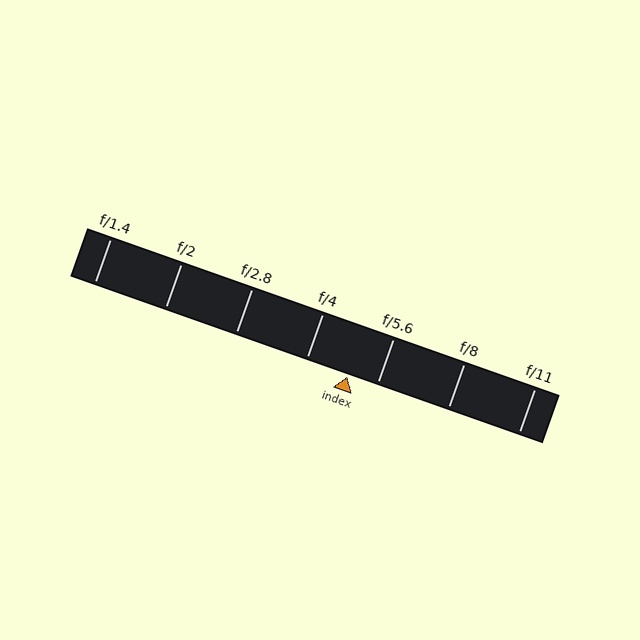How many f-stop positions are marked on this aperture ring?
There are 7 f-stop positions marked.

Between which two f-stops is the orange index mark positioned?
The index mark is between f/4 and f/5.6.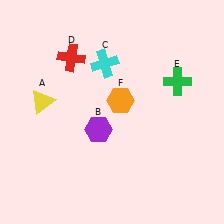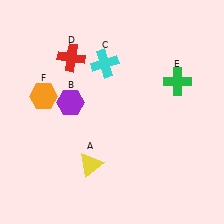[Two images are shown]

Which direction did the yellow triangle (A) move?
The yellow triangle (A) moved down.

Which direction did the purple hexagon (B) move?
The purple hexagon (B) moved left.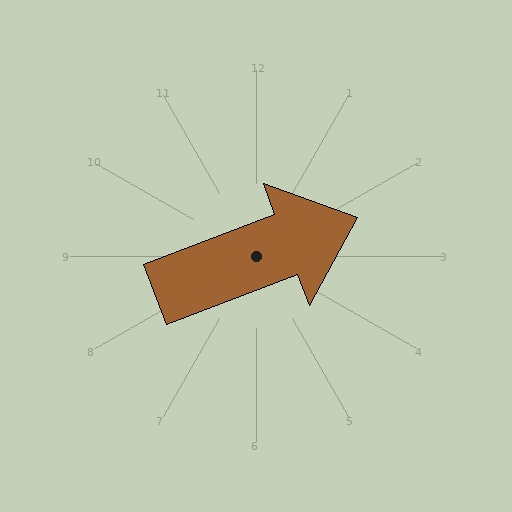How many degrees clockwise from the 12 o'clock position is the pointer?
Approximately 69 degrees.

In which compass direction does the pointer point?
East.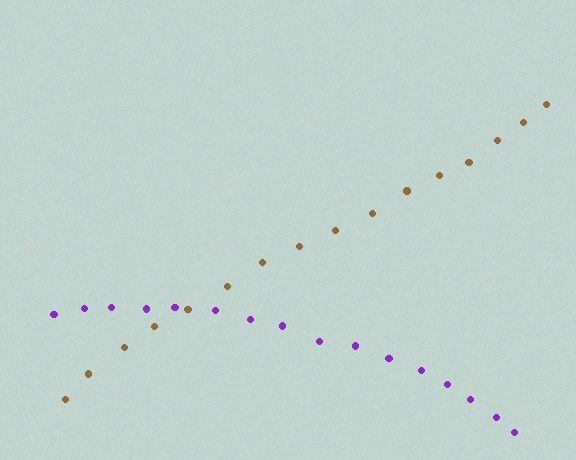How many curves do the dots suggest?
There are 2 distinct paths.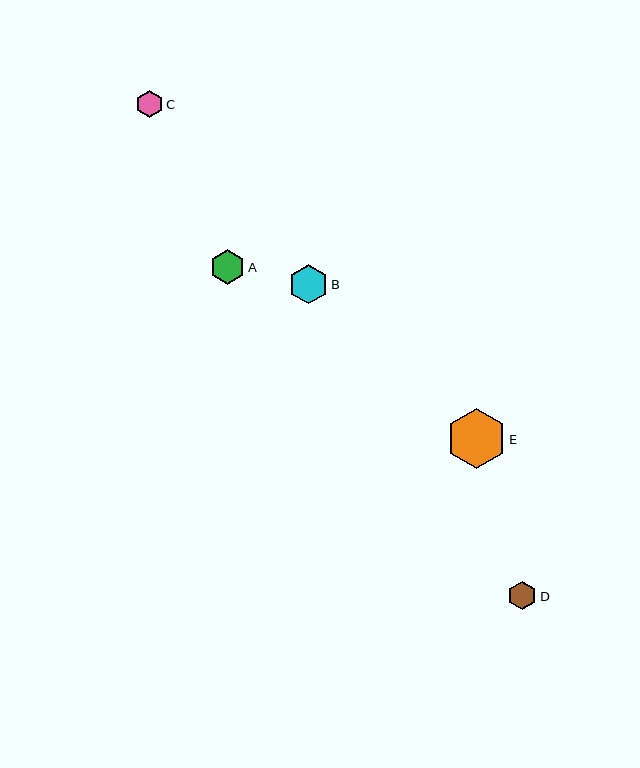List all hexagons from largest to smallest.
From largest to smallest: E, B, A, D, C.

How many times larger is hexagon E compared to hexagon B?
Hexagon E is approximately 1.5 times the size of hexagon B.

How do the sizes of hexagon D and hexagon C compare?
Hexagon D and hexagon C are approximately the same size.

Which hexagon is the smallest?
Hexagon C is the smallest with a size of approximately 27 pixels.